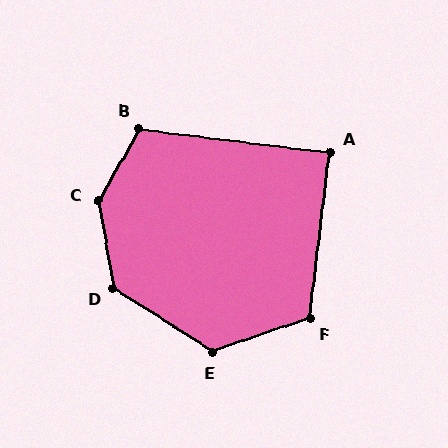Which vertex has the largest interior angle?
C, at approximately 141 degrees.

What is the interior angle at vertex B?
Approximately 112 degrees (obtuse).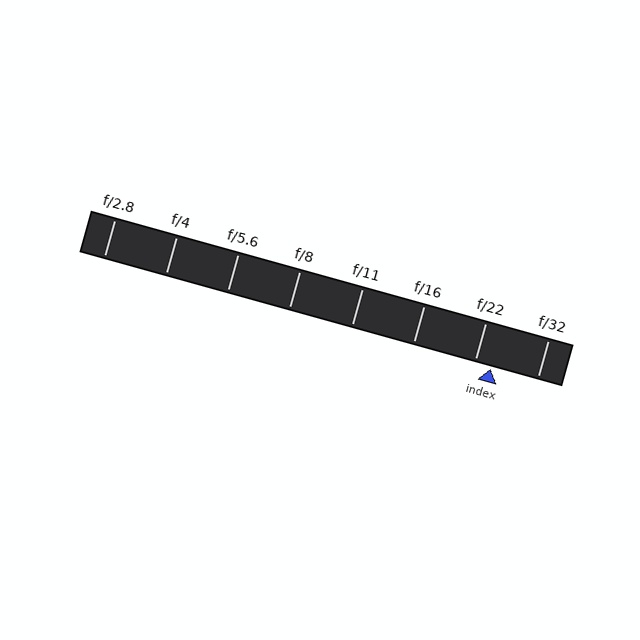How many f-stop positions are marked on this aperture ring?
There are 8 f-stop positions marked.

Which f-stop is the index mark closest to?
The index mark is closest to f/22.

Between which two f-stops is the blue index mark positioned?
The index mark is between f/22 and f/32.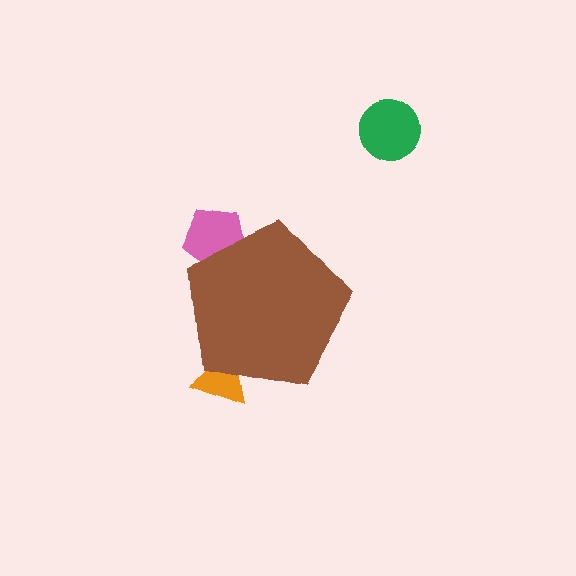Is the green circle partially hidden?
No, the green circle is fully visible.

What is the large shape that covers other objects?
A brown pentagon.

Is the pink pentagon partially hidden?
Yes, the pink pentagon is partially hidden behind the brown pentagon.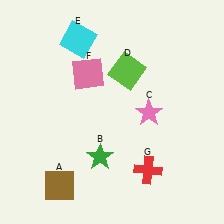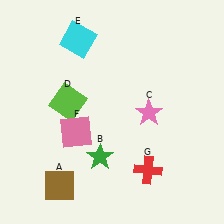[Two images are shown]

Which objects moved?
The objects that moved are: the lime square (D), the pink square (F).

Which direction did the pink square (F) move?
The pink square (F) moved down.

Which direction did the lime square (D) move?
The lime square (D) moved left.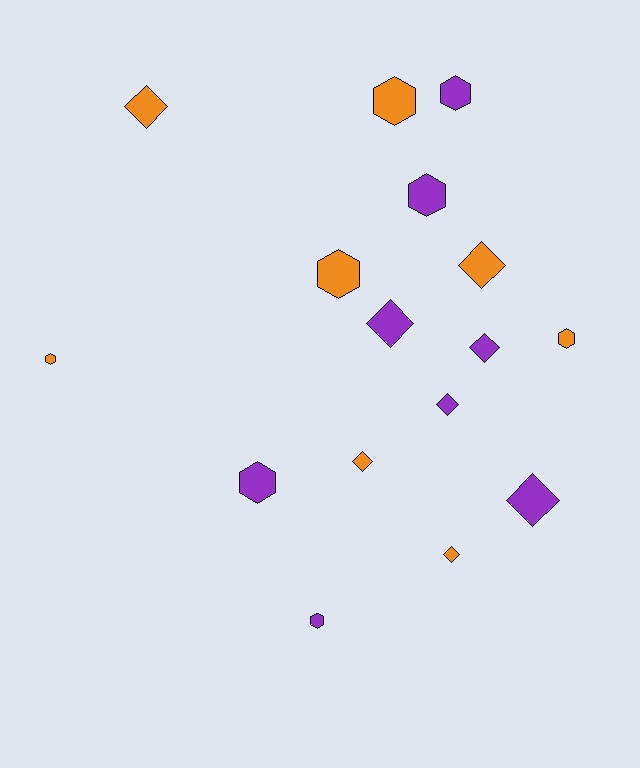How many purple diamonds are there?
There are 4 purple diamonds.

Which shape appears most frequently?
Diamond, with 8 objects.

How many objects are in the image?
There are 16 objects.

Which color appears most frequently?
Purple, with 8 objects.